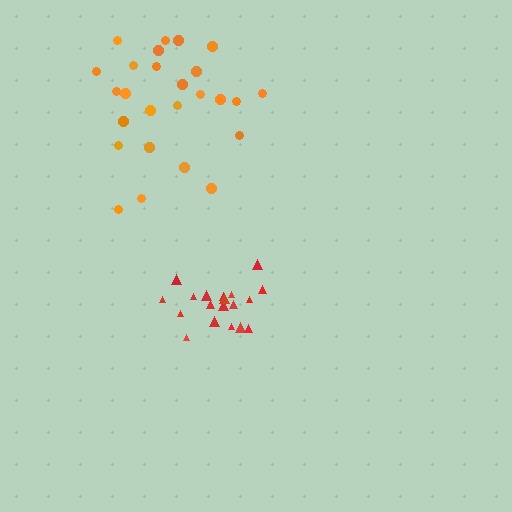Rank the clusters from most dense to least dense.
red, orange.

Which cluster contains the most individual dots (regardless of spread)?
Orange (26).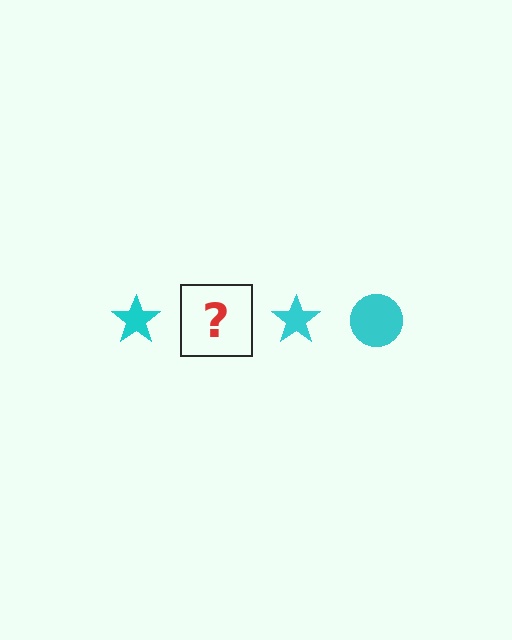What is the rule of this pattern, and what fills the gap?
The rule is that the pattern cycles through star, circle shapes in cyan. The gap should be filled with a cyan circle.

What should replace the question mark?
The question mark should be replaced with a cyan circle.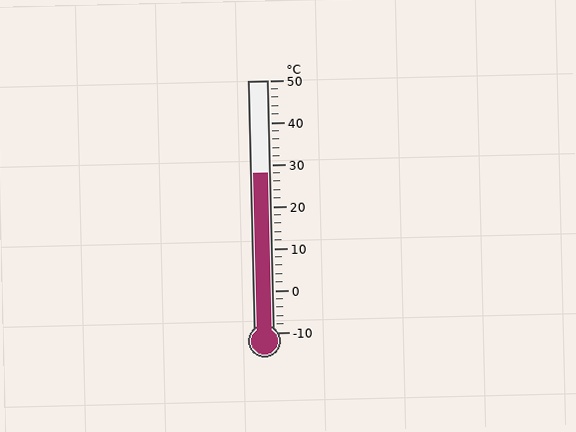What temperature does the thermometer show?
The thermometer shows approximately 28°C.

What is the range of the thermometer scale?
The thermometer scale ranges from -10°C to 50°C.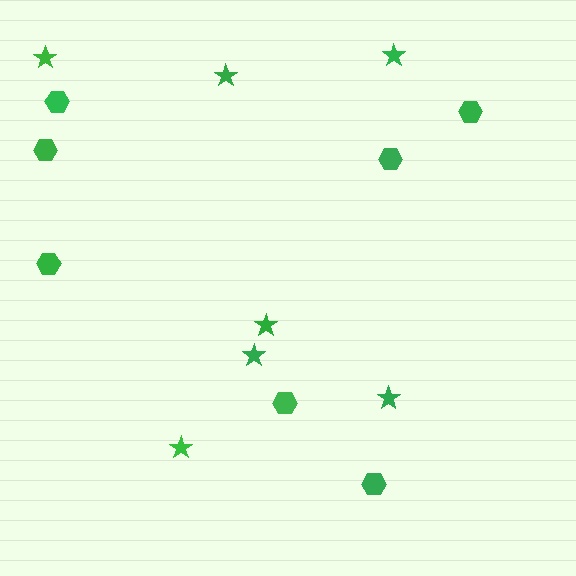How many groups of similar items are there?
There are 2 groups: one group of stars (7) and one group of hexagons (7).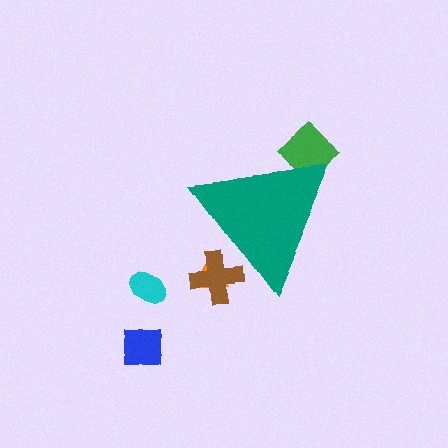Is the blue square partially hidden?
No, the blue square is fully visible.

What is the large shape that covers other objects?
A teal triangle.